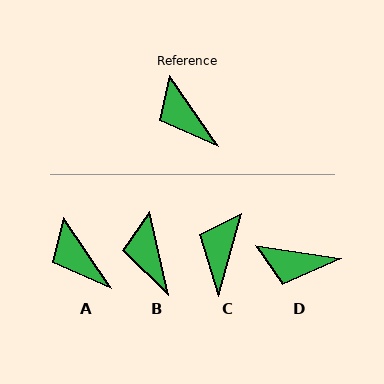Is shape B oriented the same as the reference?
No, it is off by about 21 degrees.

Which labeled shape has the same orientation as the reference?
A.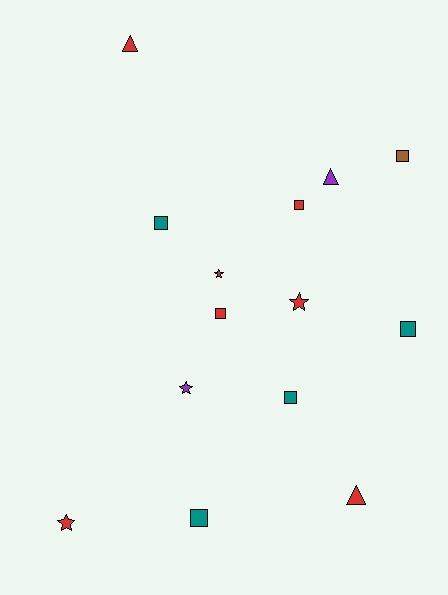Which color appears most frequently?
Red, with 7 objects.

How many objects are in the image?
There are 14 objects.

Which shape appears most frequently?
Square, with 7 objects.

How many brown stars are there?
There are no brown stars.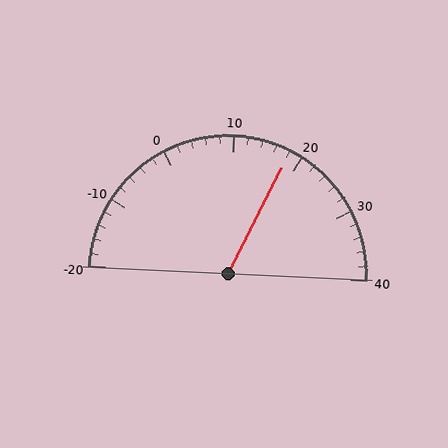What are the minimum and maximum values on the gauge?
The gauge ranges from -20 to 40.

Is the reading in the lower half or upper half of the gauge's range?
The reading is in the upper half of the range (-20 to 40).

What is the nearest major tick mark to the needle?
The nearest major tick mark is 20.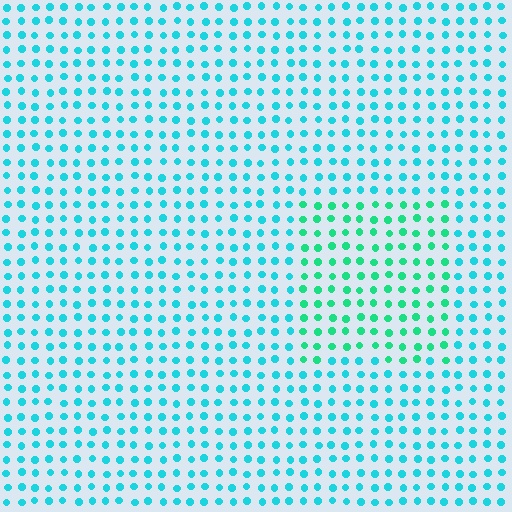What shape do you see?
I see a rectangle.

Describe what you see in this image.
The image is filled with small cyan elements in a uniform arrangement. A rectangle-shaped region is visible where the elements are tinted to a slightly different hue, forming a subtle color boundary.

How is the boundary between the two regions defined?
The boundary is defined purely by a slight shift in hue (about 32 degrees). Spacing, size, and orientation are identical on both sides.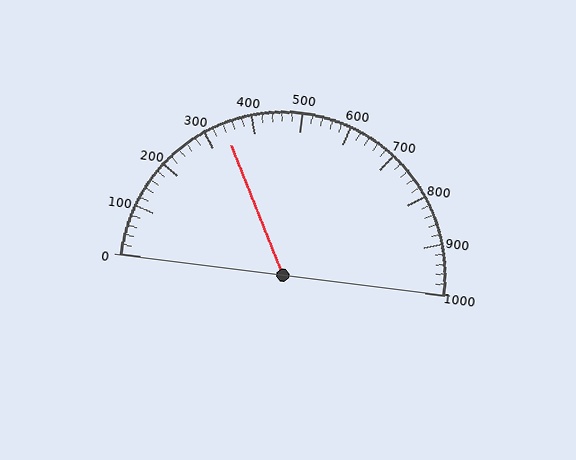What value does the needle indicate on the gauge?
The needle indicates approximately 340.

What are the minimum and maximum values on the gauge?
The gauge ranges from 0 to 1000.